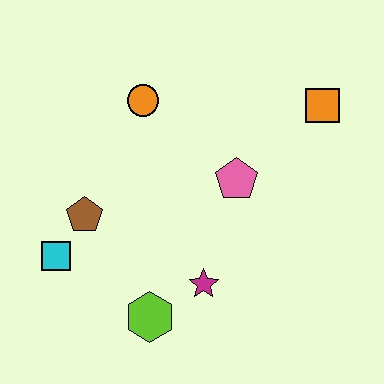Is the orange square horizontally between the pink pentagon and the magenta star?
No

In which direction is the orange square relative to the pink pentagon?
The orange square is to the right of the pink pentagon.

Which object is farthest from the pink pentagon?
The cyan square is farthest from the pink pentagon.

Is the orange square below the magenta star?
No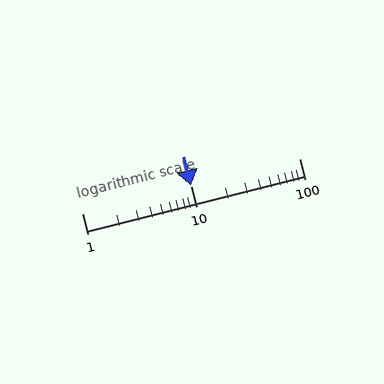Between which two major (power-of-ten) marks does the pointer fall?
The pointer is between 10 and 100.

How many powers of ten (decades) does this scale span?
The scale spans 2 decades, from 1 to 100.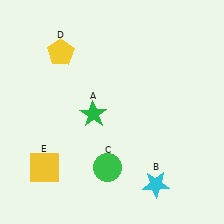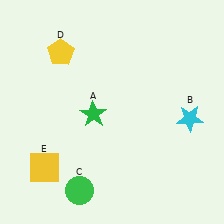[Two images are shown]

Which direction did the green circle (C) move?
The green circle (C) moved left.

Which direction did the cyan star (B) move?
The cyan star (B) moved up.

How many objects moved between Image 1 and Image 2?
2 objects moved between the two images.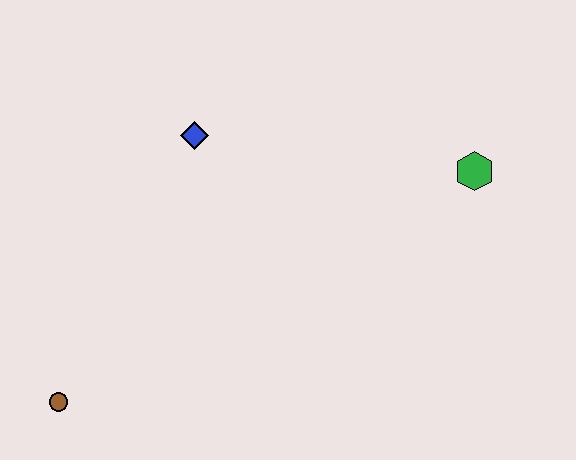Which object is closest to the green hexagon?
The blue diamond is closest to the green hexagon.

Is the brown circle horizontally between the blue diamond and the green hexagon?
No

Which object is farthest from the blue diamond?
The brown circle is farthest from the blue diamond.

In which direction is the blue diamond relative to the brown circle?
The blue diamond is above the brown circle.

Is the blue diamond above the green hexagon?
Yes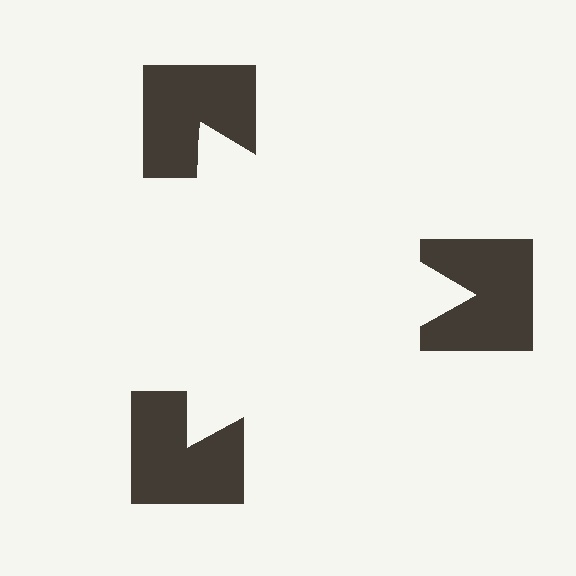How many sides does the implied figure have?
3 sides.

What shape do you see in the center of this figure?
An illusory triangle — its edges are inferred from the aligned wedge cuts in the notched squares, not physically drawn.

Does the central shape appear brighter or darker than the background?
It typically appears slightly brighter than the background, even though no actual brightness change is drawn.